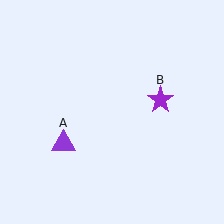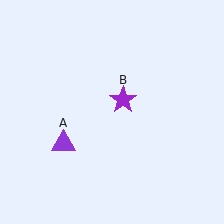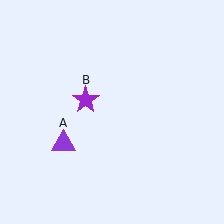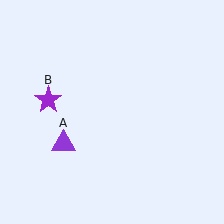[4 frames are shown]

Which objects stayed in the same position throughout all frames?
Purple triangle (object A) remained stationary.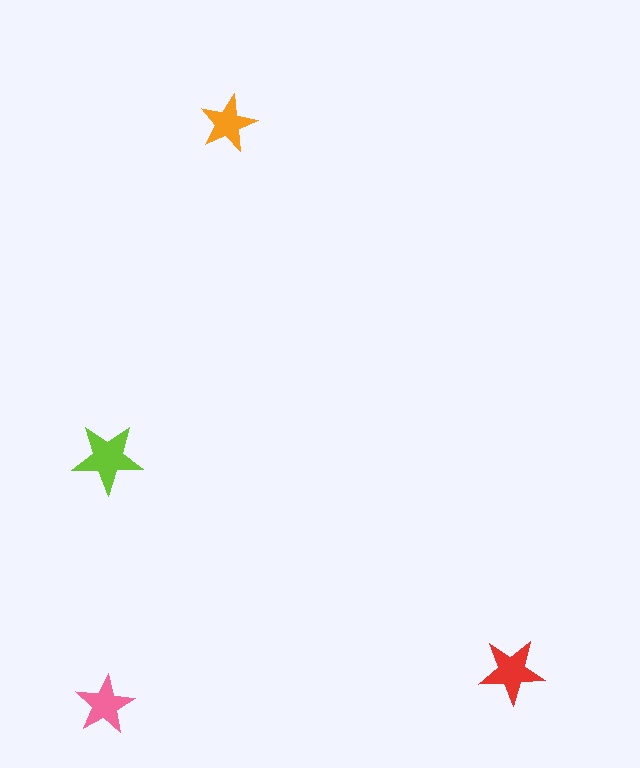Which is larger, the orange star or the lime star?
The lime one.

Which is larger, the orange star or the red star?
The red one.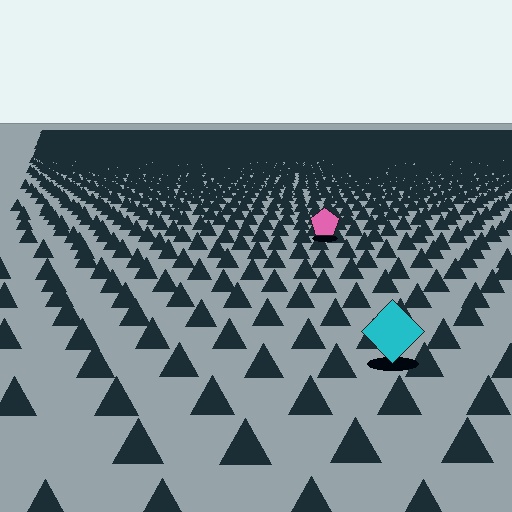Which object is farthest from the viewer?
The pink pentagon is farthest from the viewer. It appears smaller and the ground texture around it is denser.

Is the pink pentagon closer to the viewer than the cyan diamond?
No. The cyan diamond is closer — you can tell from the texture gradient: the ground texture is coarser near it.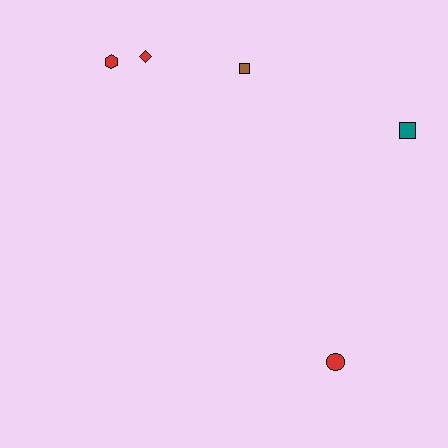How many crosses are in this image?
There are no crosses.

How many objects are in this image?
There are 5 objects.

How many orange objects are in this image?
There are no orange objects.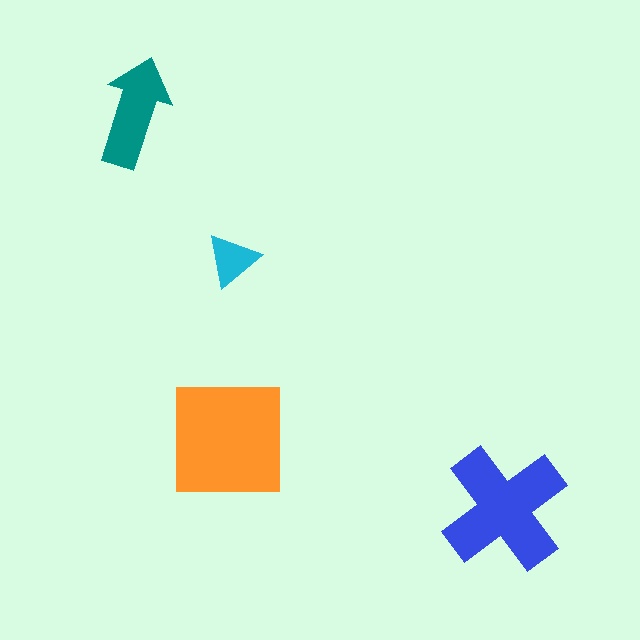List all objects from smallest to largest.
The cyan triangle, the teal arrow, the blue cross, the orange square.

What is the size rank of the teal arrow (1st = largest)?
3rd.